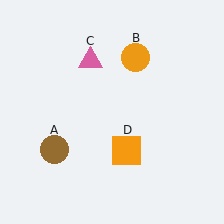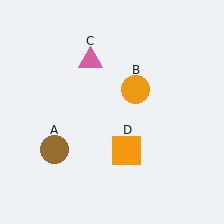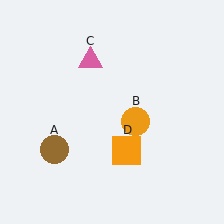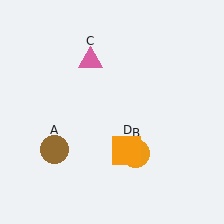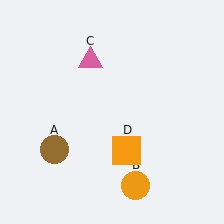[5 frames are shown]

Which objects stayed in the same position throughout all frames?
Brown circle (object A) and pink triangle (object C) and orange square (object D) remained stationary.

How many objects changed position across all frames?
1 object changed position: orange circle (object B).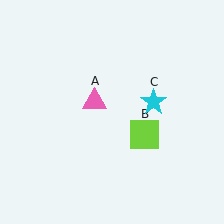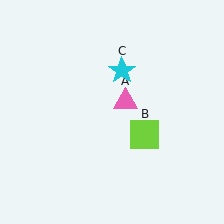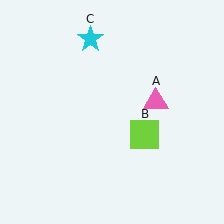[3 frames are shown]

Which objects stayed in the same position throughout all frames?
Lime square (object B) remained stationary.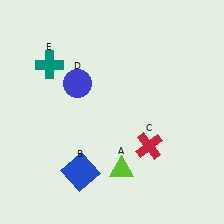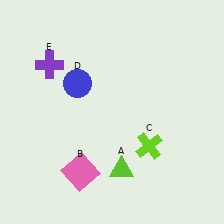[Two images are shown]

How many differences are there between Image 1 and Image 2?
There are 3 differences between the two images.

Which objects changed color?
B changed from blue to pink. C changed from red to lime. E changed from teal to purple.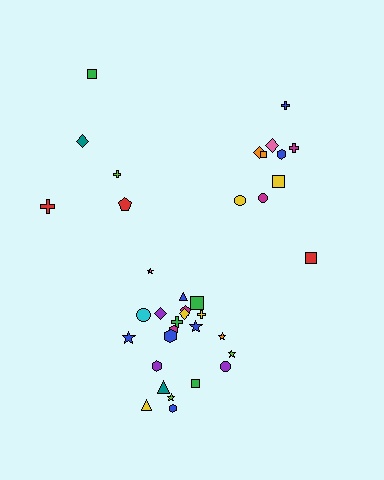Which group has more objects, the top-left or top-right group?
The top-right group.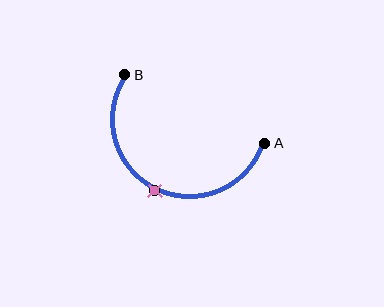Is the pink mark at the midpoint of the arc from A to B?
Yes. The pink mark lies on the arc at equal arc-length from both A and B — it is the arc midpoint.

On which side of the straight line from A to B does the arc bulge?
The arc bulges below the straight line connecting A and B.